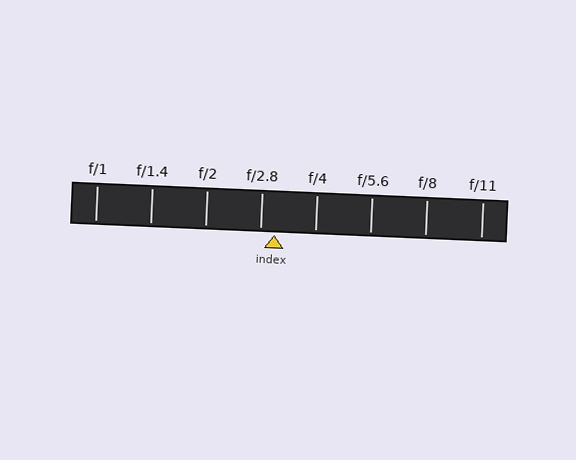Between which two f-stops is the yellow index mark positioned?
The index mark is between f/2.8 and f/4.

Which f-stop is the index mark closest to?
The index mark is closest to f/2.8.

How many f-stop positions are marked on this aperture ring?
There are 8 f-stop positions marked.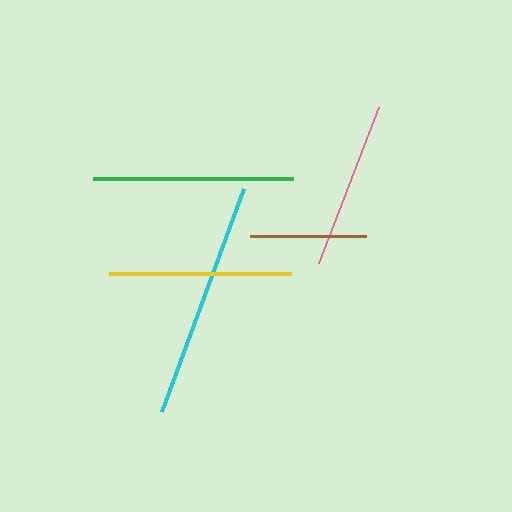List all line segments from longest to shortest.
From longest to shortest: cyan, green, yellow, pink, brown.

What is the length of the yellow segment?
The yellow segment is approximately 182 pixels long.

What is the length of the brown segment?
The brown segment is approximately 116 pixels long.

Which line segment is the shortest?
The brown line is the shortest at approximately 116 pixels.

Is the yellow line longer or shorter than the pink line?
The yellow line is longer than the pink line.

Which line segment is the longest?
The cyan line is the longest at approximately 237 pixels.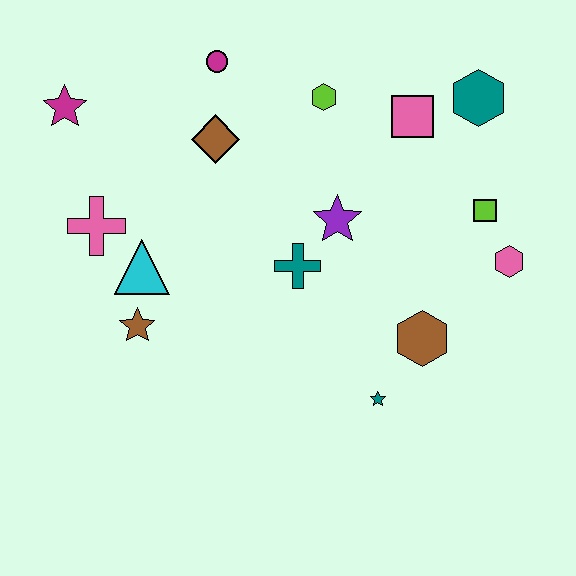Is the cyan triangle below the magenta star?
Yes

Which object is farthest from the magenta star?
The pink hexagon is farthest from the magenta star.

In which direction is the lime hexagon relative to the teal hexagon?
The lime hexagon is to the left of the teal hexagon.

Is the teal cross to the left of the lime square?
Yes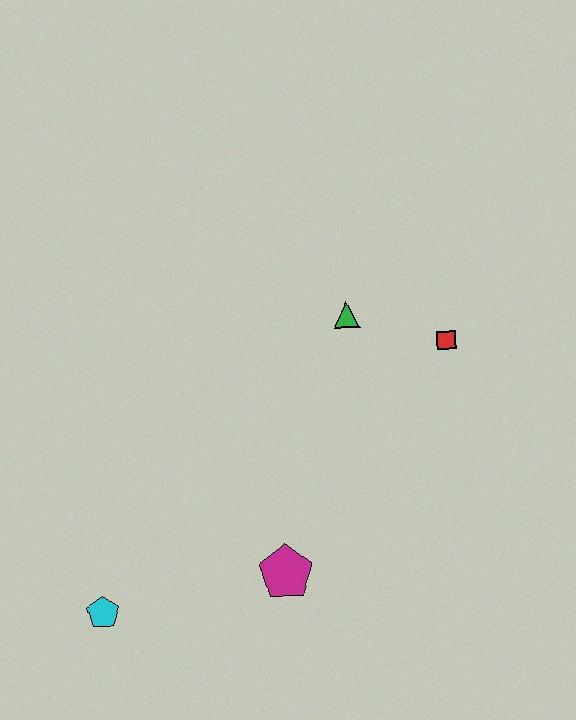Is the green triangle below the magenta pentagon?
No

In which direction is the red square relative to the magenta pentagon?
The red square is above the magenta pentagon.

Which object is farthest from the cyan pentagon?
The red square is farthest from the cyan pentagon.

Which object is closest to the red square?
The green triangle is closest to the red square.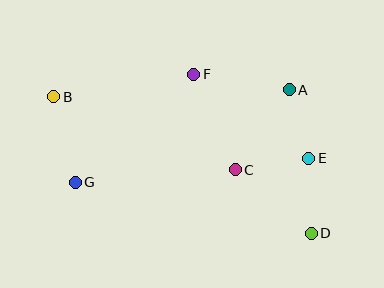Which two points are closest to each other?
Points A and E are closest to each other.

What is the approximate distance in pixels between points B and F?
The distance between B and F is approximately 142 pixels.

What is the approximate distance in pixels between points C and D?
The distance between C and D is approximately 99 pixels.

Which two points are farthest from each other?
Points B and D are farthest from each other.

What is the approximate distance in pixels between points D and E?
The distance between D and E is approximately 75 pixels.